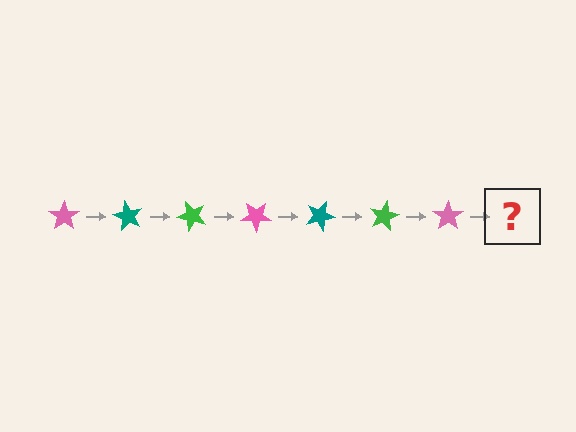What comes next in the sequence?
The next element should be a teal star, rotated 420 degrees from the start.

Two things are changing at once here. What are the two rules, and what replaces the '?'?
The two rules are that it rotates 60 degrees each step and the color cycles through pink, teal, and green. The '?' should be a teal star, rotated 420 degrees from the start.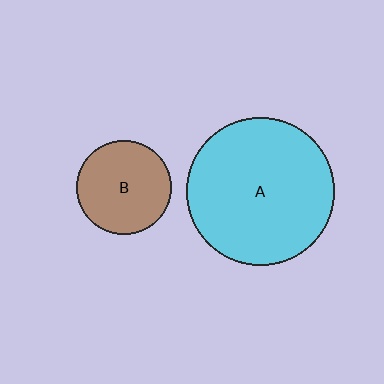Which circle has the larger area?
Circle A (cyan).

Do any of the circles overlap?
No, none of the circles overlap.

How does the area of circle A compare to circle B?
Approximately 2.4 times.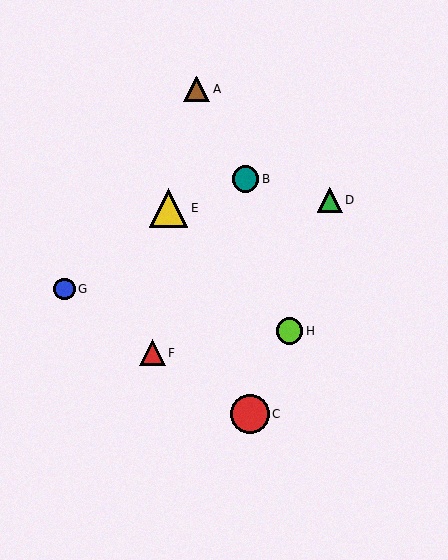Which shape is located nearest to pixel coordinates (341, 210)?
The green triangle (labeled D) at (330, 200) is nearest to that location.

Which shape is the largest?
The yellow triangle (labeled E) is the largest.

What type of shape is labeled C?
Shape C is a red circle.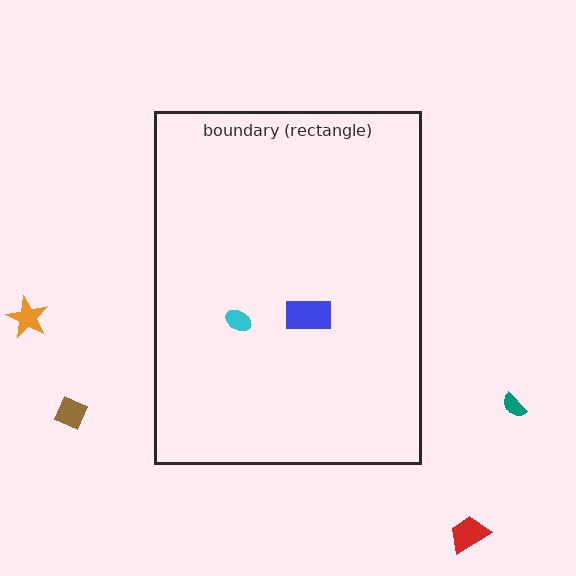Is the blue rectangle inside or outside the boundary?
Inside.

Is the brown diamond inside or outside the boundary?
Outside.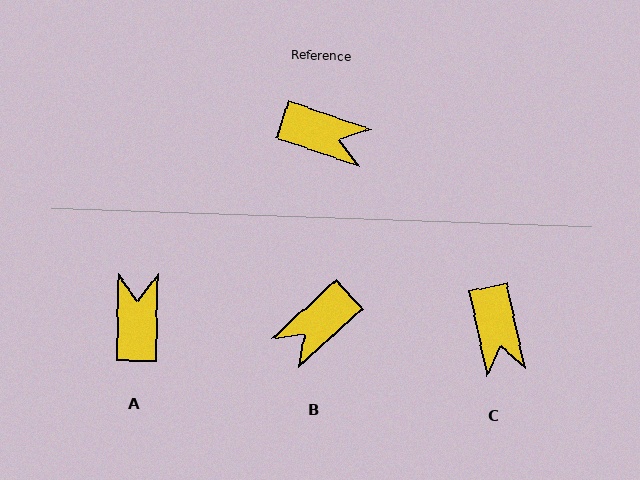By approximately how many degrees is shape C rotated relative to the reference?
Approximately 59 degrees clockwise.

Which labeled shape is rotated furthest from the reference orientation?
B, about 118 degrees away.